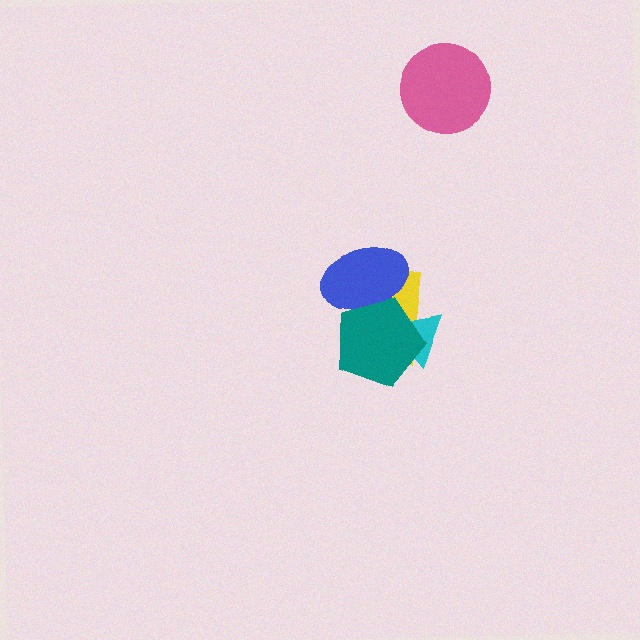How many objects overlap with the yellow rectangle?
3 objects overlap with the yellow rectangle.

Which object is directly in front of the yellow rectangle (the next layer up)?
The cyan triangle is directly in front of the yellow rectangle.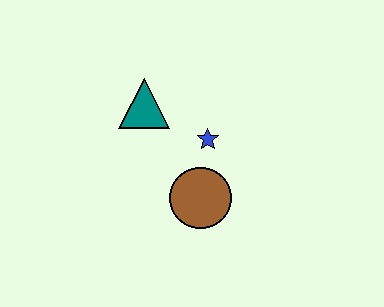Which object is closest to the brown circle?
The blue star is closest to the brown circle.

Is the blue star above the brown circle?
Yes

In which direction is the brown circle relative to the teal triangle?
The brown circle is below the teal triangle.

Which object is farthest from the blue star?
The teal triangle is farthest from the blue star.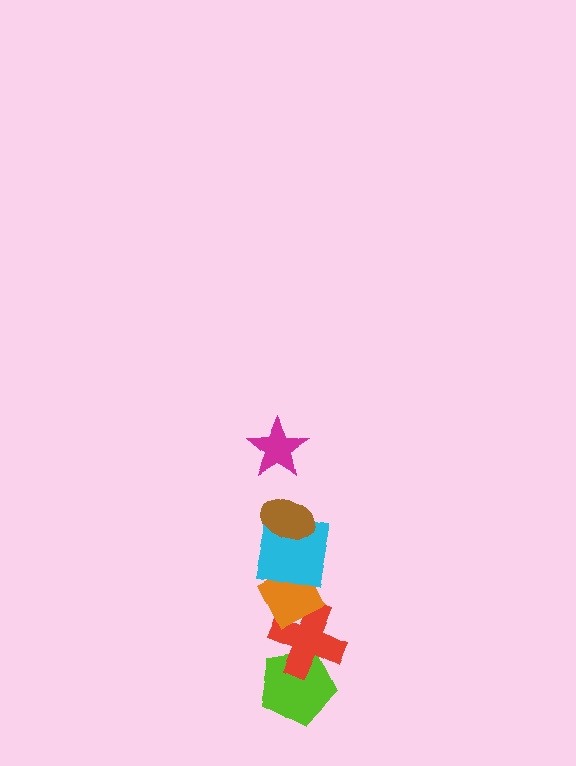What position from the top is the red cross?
The red cross is 5th from the top.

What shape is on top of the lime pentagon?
The red cross is on top of the lime pentagon.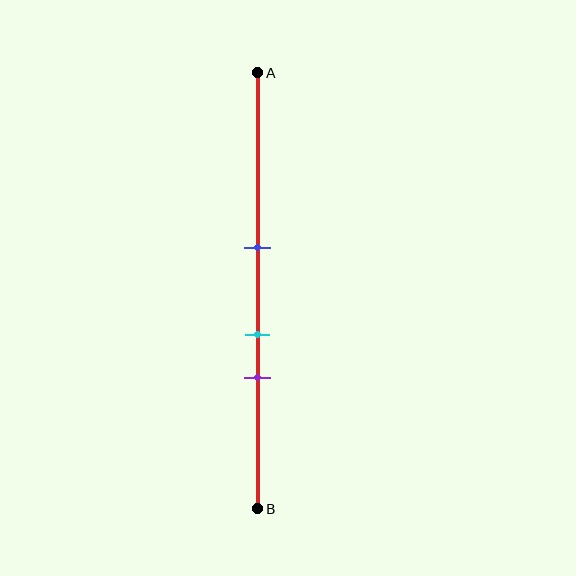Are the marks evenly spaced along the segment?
Yes, the marks are approximately evenly spaced.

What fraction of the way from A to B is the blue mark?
The blue mark is approximately 40% (0.4) of the way from A to B.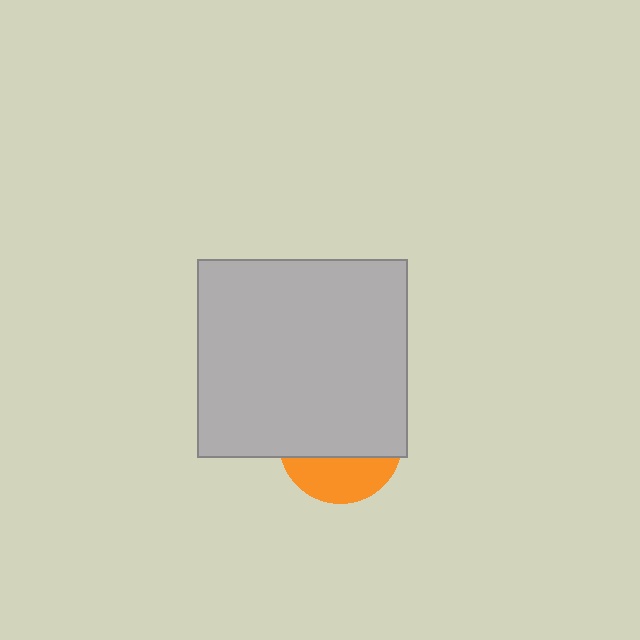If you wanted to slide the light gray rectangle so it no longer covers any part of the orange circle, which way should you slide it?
Slide it up — that is the most direct way to separate the two shapes.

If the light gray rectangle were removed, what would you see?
You would see the complete orange circle.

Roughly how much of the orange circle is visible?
A small part of it is visible (roughly 35%).